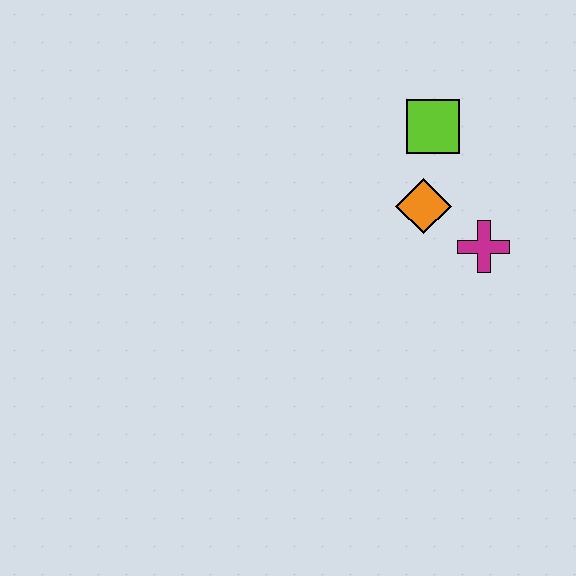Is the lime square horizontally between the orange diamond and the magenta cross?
Yes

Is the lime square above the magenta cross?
Yes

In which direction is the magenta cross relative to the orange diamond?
The magenta cross is to the right of the orange diamond.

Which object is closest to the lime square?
The orange diamond is closest to the lime square.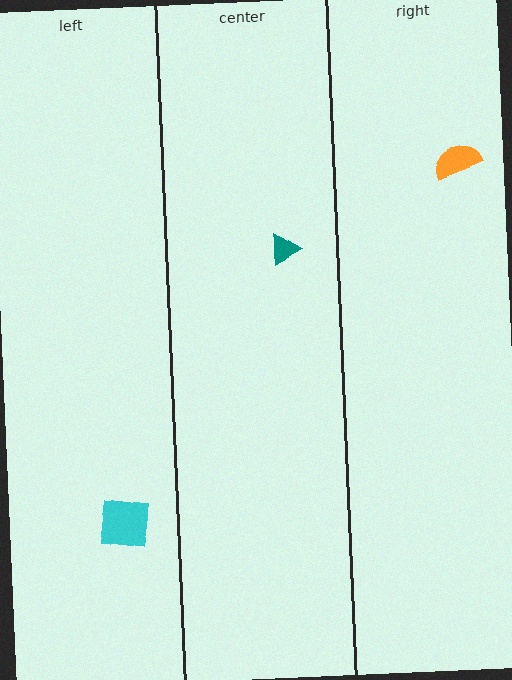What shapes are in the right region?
The orange semicircle.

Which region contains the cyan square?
The left region.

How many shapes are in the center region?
1.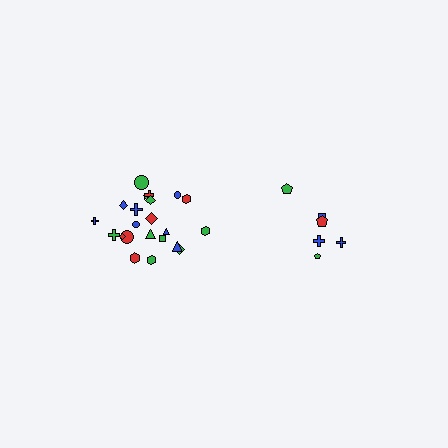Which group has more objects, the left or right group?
The left group.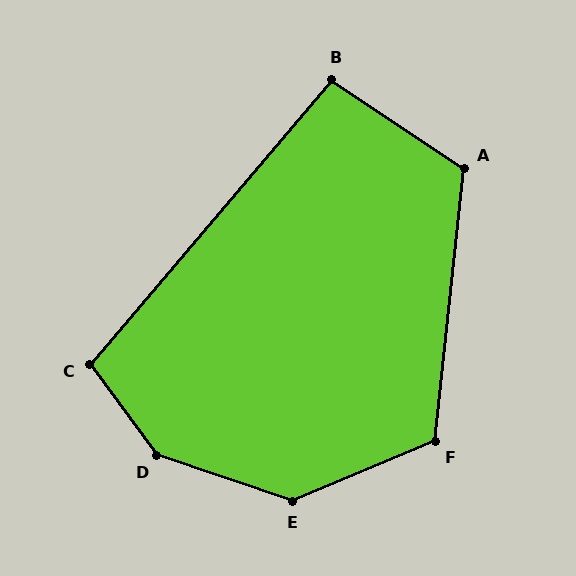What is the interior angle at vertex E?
Approximately 139 degrees (obtuse).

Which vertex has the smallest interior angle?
B, at approximately 97 degrees.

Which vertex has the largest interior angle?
D, at approximately 145 degrees.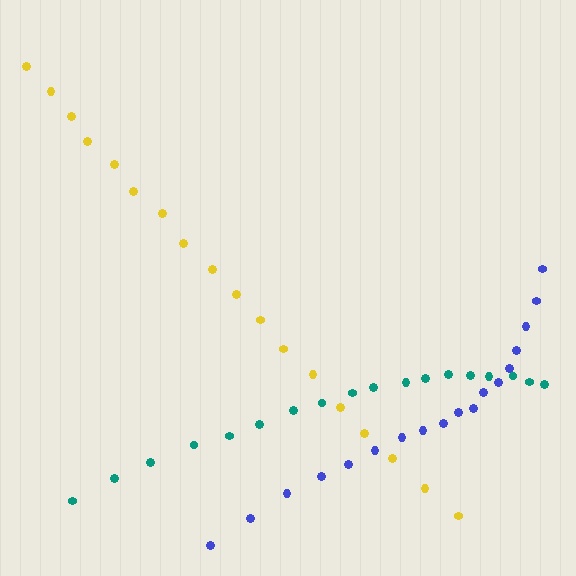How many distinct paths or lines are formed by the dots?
There are 3 distinct paths.